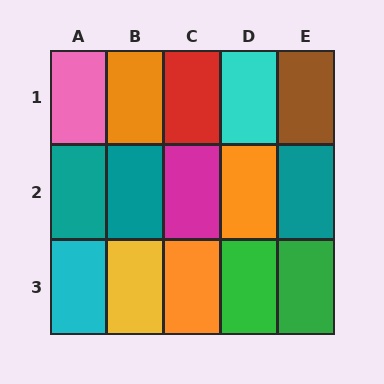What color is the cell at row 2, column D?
Orange.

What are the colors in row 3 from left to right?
Cyan, yellow, orange, green, green.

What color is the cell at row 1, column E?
Brown.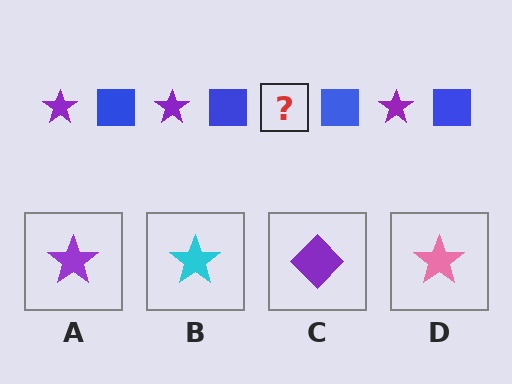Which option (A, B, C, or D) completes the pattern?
A.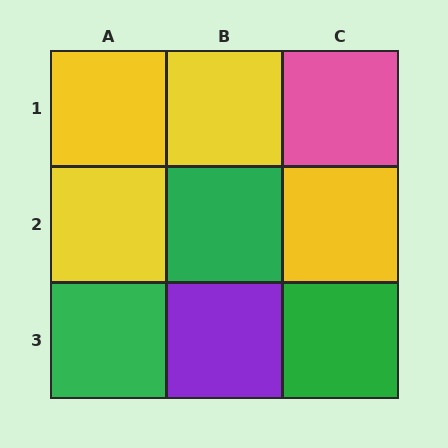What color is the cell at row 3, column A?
Green.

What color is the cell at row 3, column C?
Green.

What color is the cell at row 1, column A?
Yellow.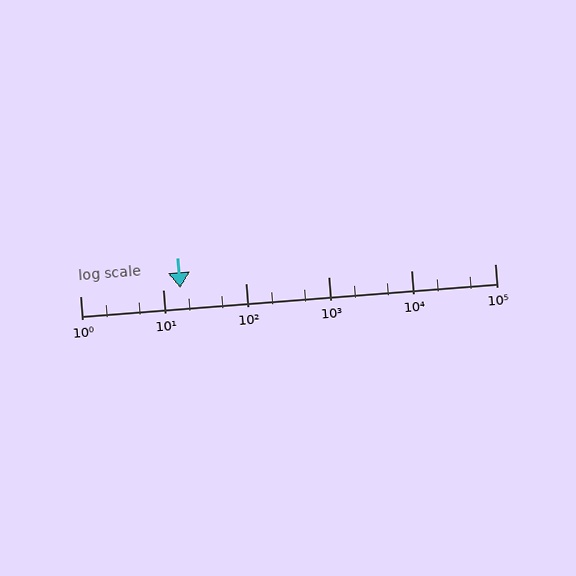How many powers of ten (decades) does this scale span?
The scale spans 5 decades, from 1 to 100000.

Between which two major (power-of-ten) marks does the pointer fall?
The pointer is between 10 and 100.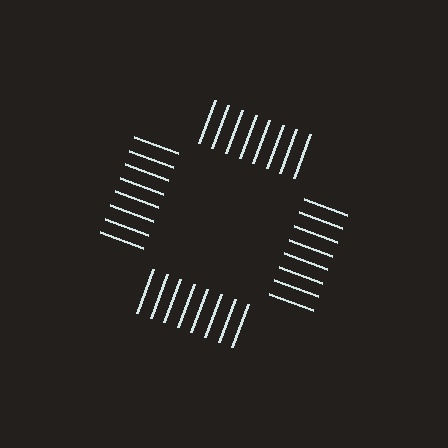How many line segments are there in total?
32 — 8 along each of the 4 edges.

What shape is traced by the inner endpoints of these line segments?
An illusory square — the line segments terminate on its edges but no continuous stroke is drawn.